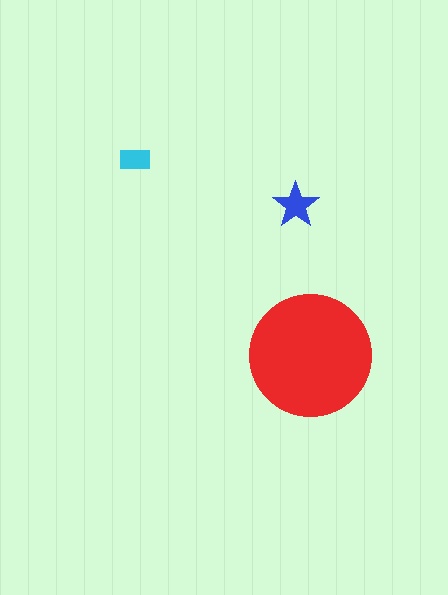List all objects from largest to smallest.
The red circle, the blue star, the cyan rectangle.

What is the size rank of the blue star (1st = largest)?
2nd.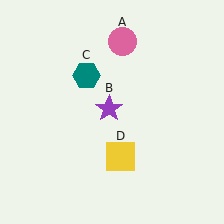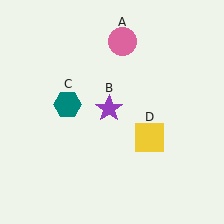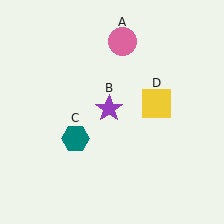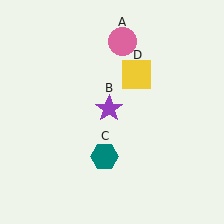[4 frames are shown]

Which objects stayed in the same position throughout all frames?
Pink circle (object A) and purple star (object B) remained stationary.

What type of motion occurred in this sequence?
The teal hexagon (object C), yellow square (object D) rotated counterclockwise around the center of the scene.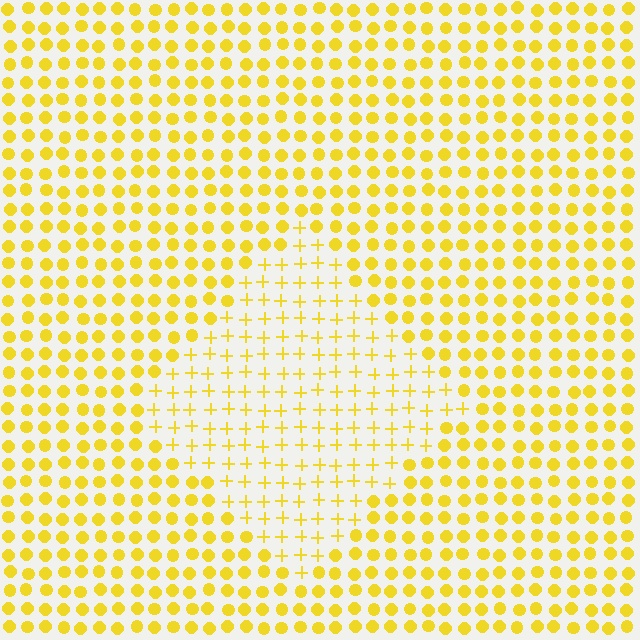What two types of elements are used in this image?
The image uses plus signs inside the diamond region and circles outside it.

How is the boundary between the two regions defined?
The boundary is defined by a change in element shape: plus signs inside vs. circles outside. All elements share the same color and spacing.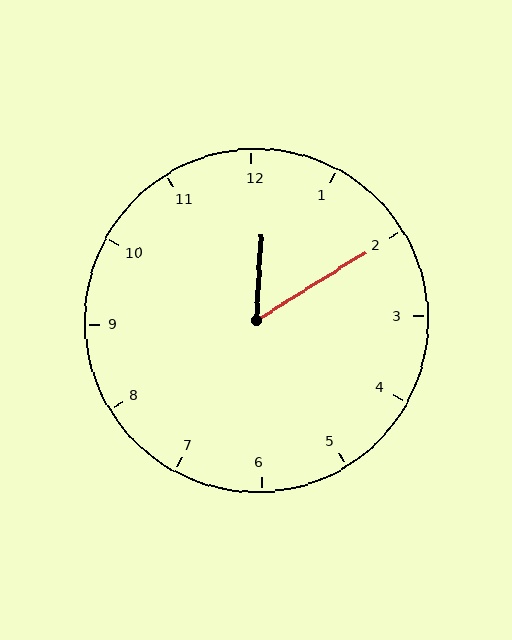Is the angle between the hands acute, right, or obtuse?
It is acute.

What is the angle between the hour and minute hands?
Approximately 55 degrees.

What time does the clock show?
12:10.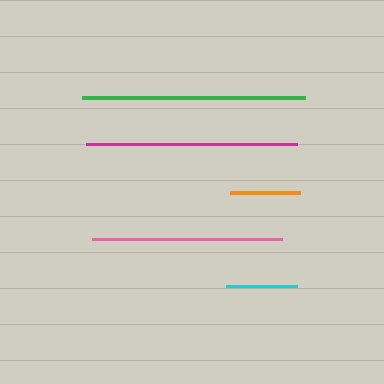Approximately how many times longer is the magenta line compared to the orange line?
The magenta line is approximately 3.0 times the length of the orange line.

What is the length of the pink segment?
The pink segment is approximately 190 pixels long.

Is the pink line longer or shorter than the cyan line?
The pink line is longer than the cyan line.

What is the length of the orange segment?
The orange segment is approximately 69 pixels long.